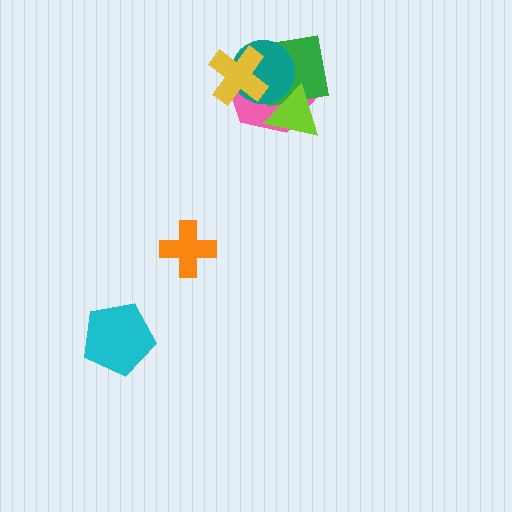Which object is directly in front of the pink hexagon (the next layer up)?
The green square is directly in front of the pink hexagon.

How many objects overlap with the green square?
4 objects overlap with the green square.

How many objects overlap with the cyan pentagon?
0 objects overlap with the cyan pentagon.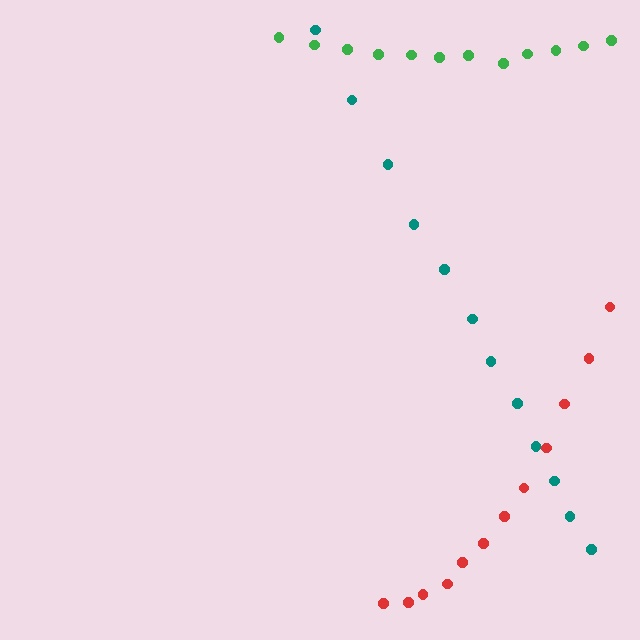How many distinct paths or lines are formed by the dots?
There are 3 distinct paths.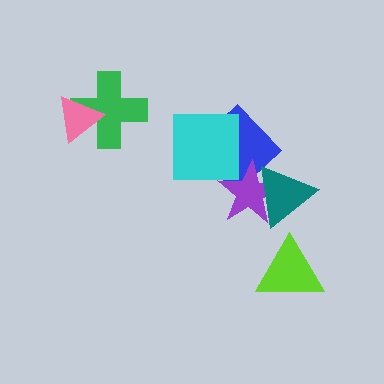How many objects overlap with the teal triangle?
2 objects overlap with the teal triangle.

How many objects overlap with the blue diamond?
3 objects overlap with the blue diamond.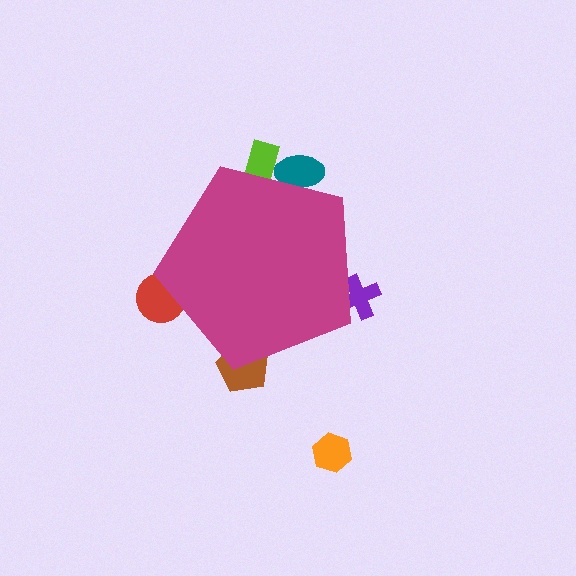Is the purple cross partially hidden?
Yes, the purple cross is partially hidden behind the magenta pentagon.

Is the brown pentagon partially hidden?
Yes, the brown pentagon is partially hidden behind the magenta pentagon.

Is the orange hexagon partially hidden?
No, the orange hexagon is fully visible.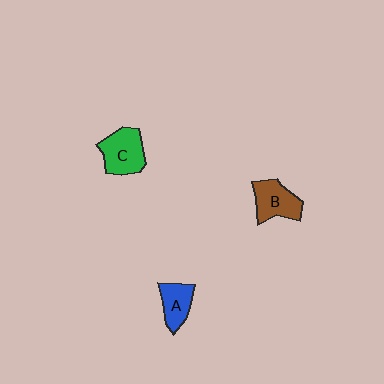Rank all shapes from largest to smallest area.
From largest to smallest: C (green), B (brown), A (blue).